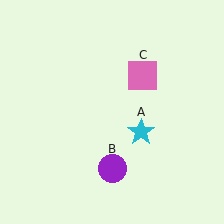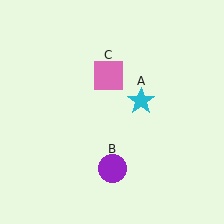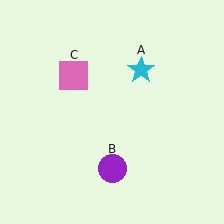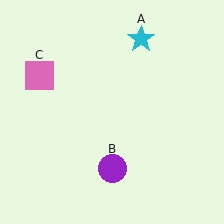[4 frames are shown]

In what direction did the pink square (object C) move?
The pink square (object C) moved left.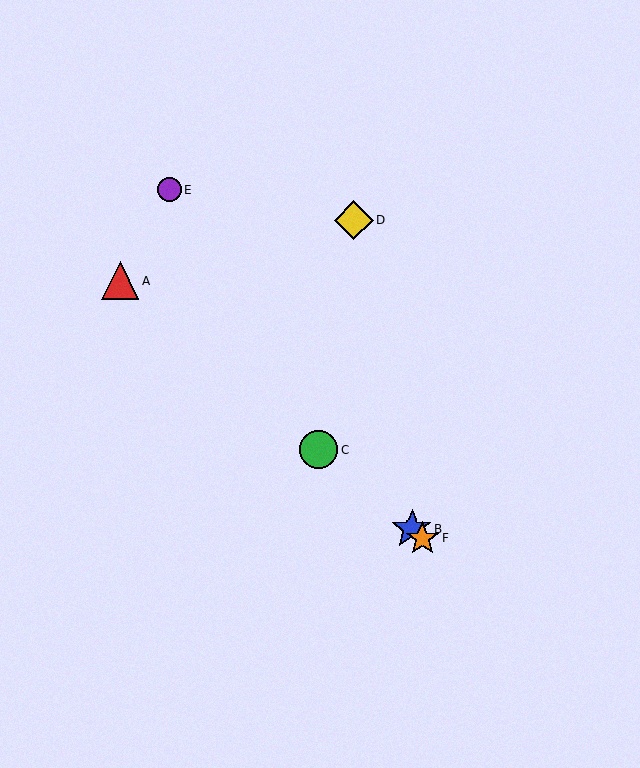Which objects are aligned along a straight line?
Objects A, B, C, F are aligned along a straight line.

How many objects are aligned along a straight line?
4 objects (A, B, C, F) are aligned along a straight line.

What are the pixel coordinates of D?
Object D is at (354, 220).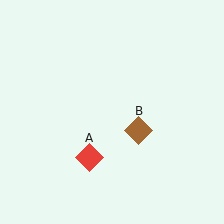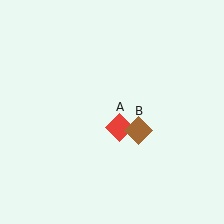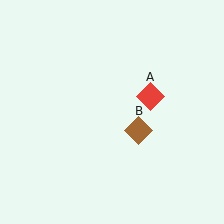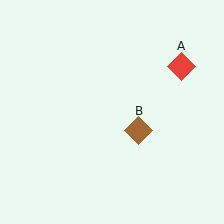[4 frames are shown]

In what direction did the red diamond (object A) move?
The red diamond (object A) moved up and to the right.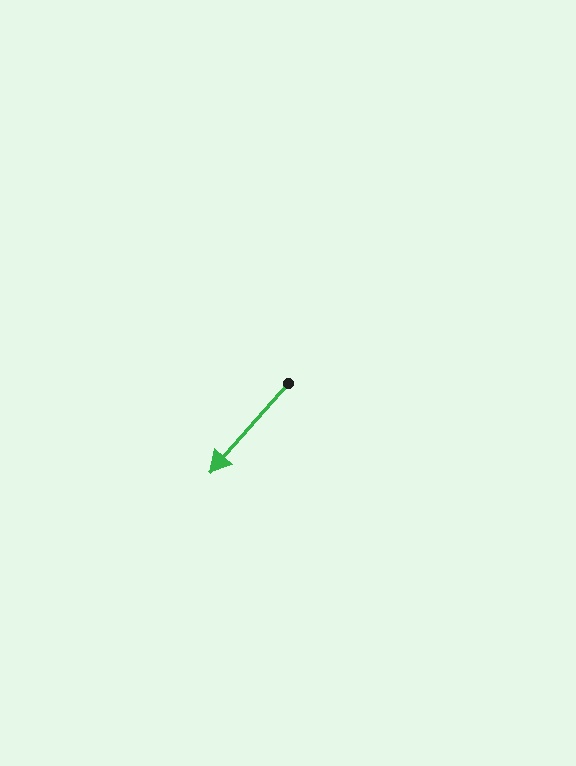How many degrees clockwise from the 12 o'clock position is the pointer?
Approximately 221 degrees.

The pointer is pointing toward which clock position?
Roughly 7 o'clock.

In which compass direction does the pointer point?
Southwest.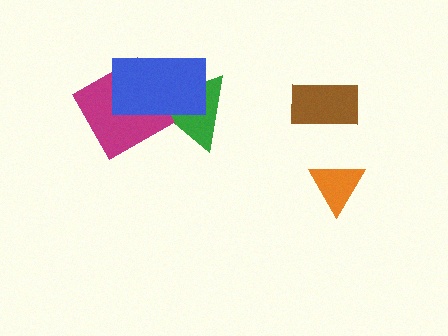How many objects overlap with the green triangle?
2 objects overlap with the green triangle.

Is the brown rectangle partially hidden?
No, no other shape covers it.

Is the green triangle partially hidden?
Yes, it is partially covered by another shape.